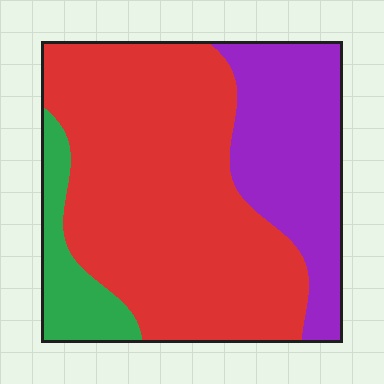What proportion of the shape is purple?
Purple takes up between a quarter and a half of the shape.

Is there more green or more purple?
Purple.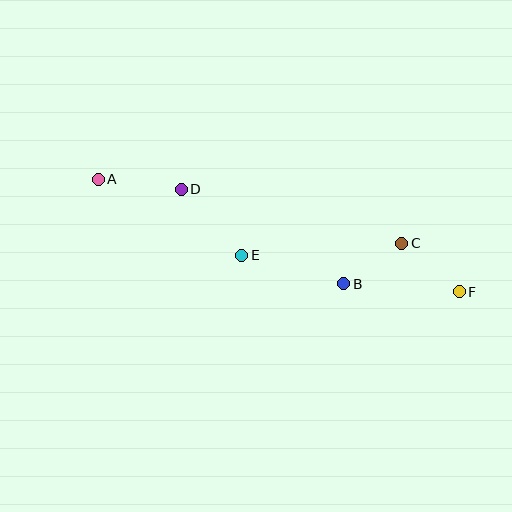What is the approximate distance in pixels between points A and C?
The distance between A and C is approximately 310 pixels.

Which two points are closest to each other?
Points B and C are closest to each other.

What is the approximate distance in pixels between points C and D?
The distance between C and D is approximately 227 pixels.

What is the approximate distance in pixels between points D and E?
The distance between D and E is approximately 90 pixels.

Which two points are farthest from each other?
Points A and F are farthest from each other.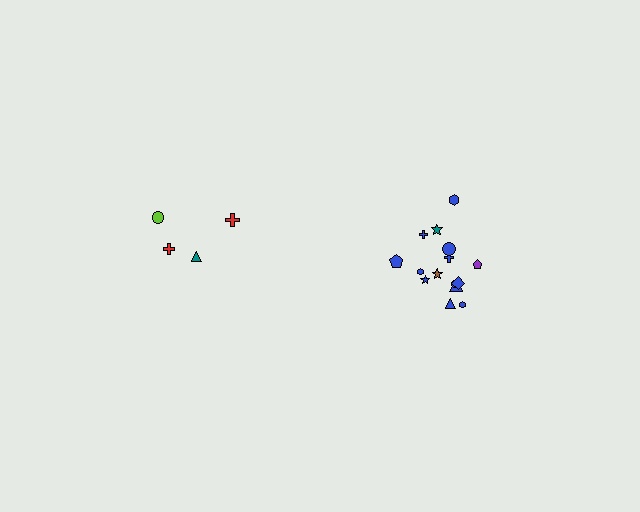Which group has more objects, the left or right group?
The right group.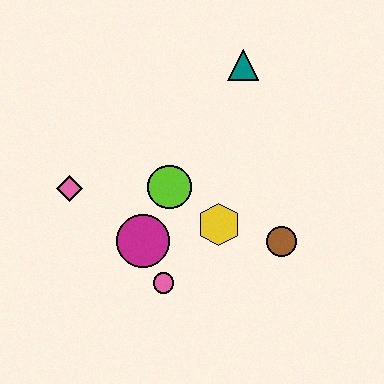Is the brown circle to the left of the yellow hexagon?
No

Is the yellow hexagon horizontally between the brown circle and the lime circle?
Yes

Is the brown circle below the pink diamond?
Yes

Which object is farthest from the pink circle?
The teal triangle is farthest from the pink circle.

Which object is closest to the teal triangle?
The lime circle is closest to the teal triangle.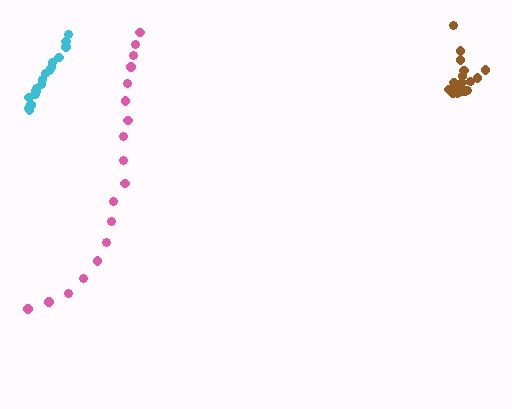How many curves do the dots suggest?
There are 3 distinct paths.